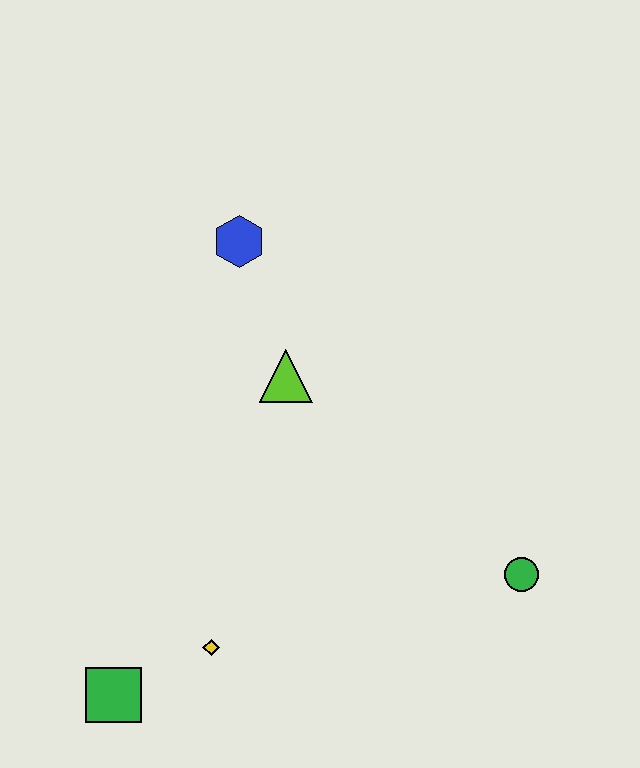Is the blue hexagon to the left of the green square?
No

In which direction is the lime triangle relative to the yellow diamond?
The lime triangle is above the yellow diamond.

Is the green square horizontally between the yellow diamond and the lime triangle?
No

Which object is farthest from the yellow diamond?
The blue hexagon is farthest from the yellow diamond.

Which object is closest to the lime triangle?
The blue hexagon is closest to the lime triangle.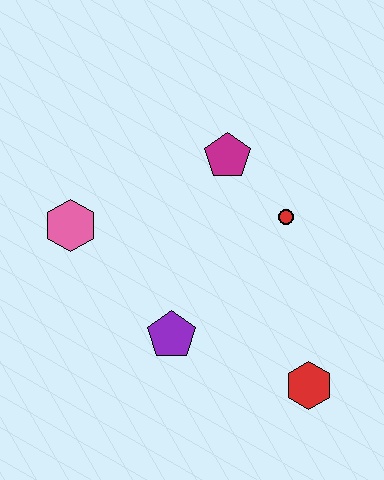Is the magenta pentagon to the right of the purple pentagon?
Yes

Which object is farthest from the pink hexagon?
The red hexagon is farthest from the pink hexagon.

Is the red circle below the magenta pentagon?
Yes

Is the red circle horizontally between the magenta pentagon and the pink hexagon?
No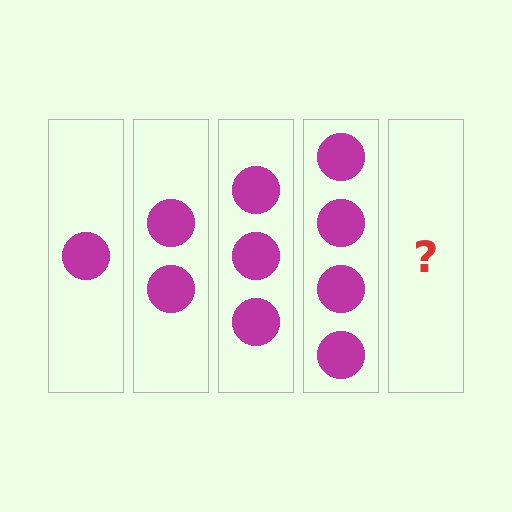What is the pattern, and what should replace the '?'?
The pattern is that each step adds one more circle. The '?' should be 5 circles.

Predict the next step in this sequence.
The next step is 5 circles.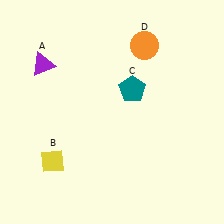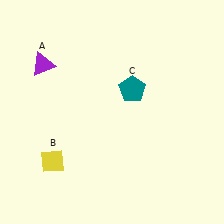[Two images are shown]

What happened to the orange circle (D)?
The orange circle (D) was removed in Image 2. It was in the top-right area of Image 1.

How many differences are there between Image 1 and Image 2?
There is 1 difference between the two images.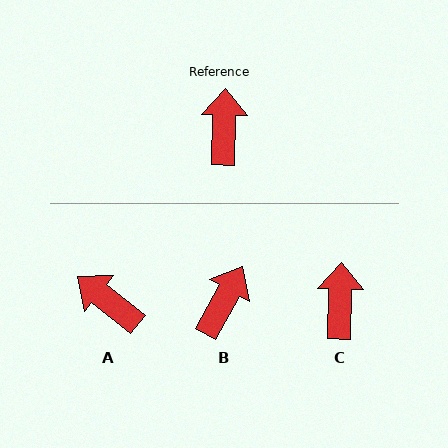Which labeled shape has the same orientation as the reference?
C.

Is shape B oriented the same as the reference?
No, it is off by about 27 degrees.